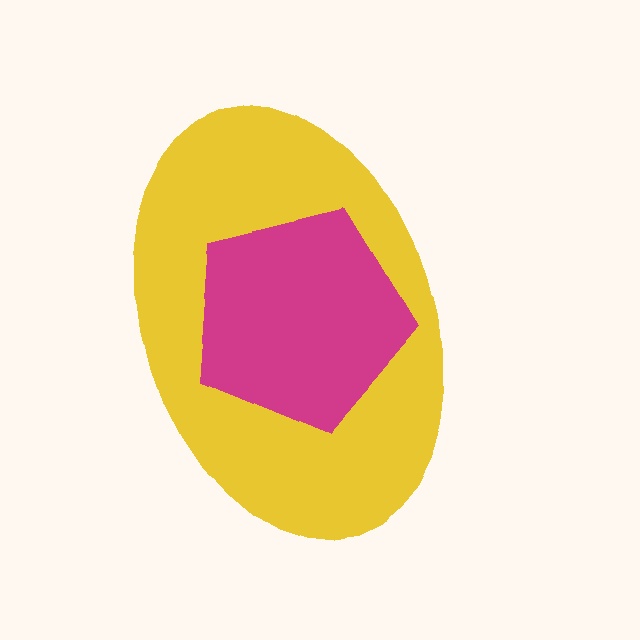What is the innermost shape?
The magenta pentagon.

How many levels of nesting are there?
2.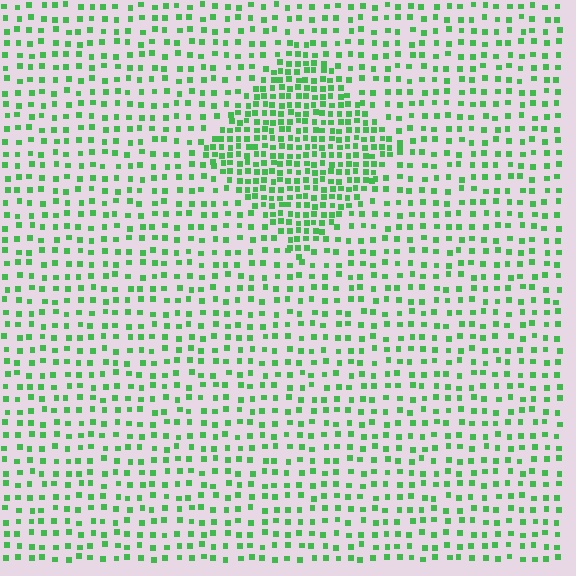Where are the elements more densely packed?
The elements are more densely packed inside the diamond boundary.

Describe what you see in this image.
The image contains small green elements arranged at two different densities. A diamond-shaped region is visible where the elements are more densely packed than the surrounding area.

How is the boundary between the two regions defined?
The boundary is defined by a change in element density (approximately 2.1x ratio). All elements are the same color, size, and shape.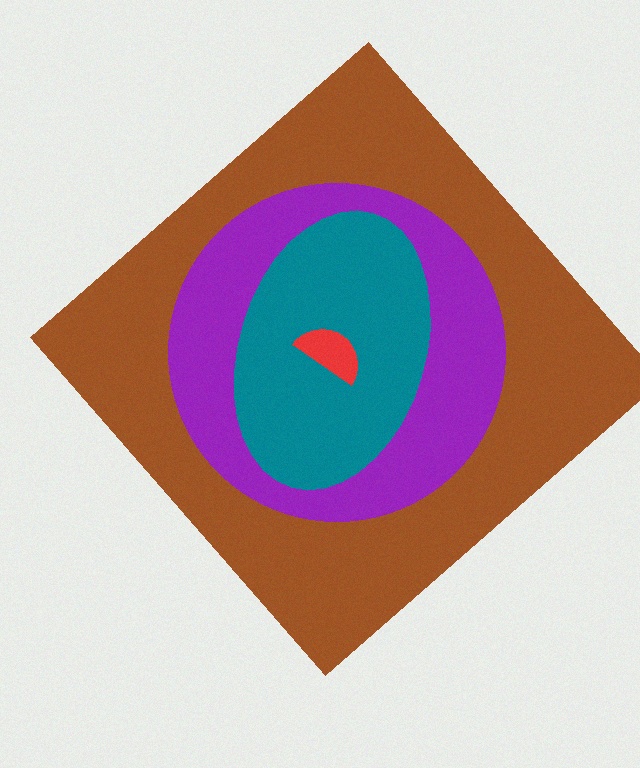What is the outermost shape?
The brown diamond.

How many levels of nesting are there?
4.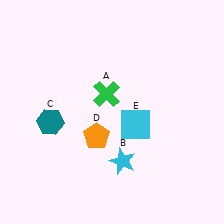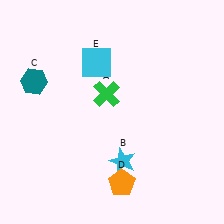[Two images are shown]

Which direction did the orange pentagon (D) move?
The orange pentagon (D) moved down.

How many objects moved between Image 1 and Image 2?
3 objects moved between the two images.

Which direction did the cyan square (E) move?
The cyan square (E) moved up.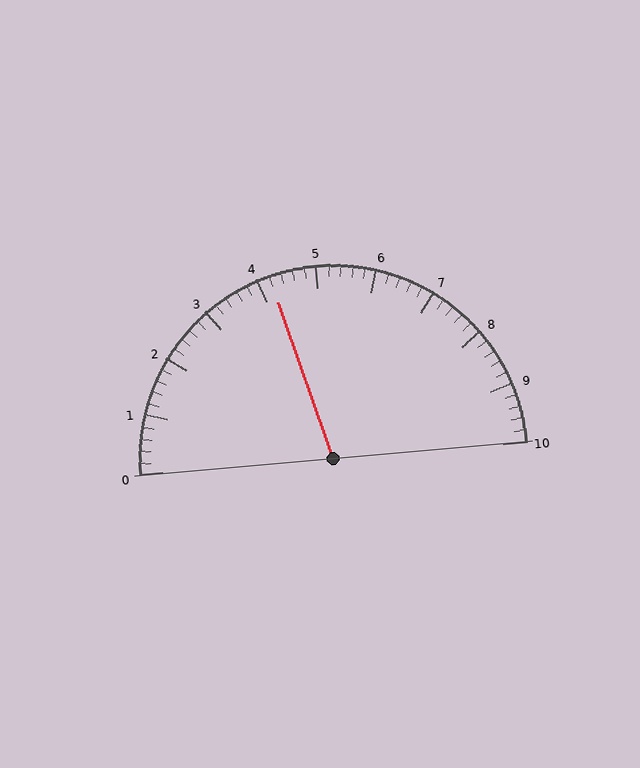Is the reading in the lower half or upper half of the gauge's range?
The reading is in the lower half of the range (0 to 10).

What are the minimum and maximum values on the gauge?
The gauge ranges from 0 to 10.